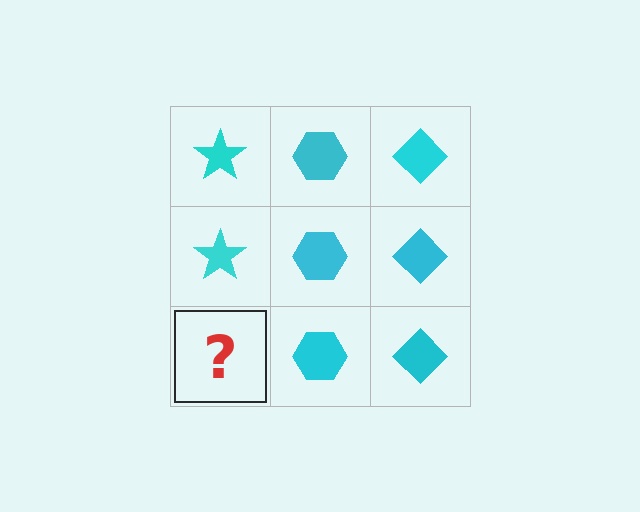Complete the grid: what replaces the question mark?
The question mark should be replaced with a cyan star.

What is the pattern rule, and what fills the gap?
The rule is that each column has a consistent shape. The gap should be filled with a cyan star.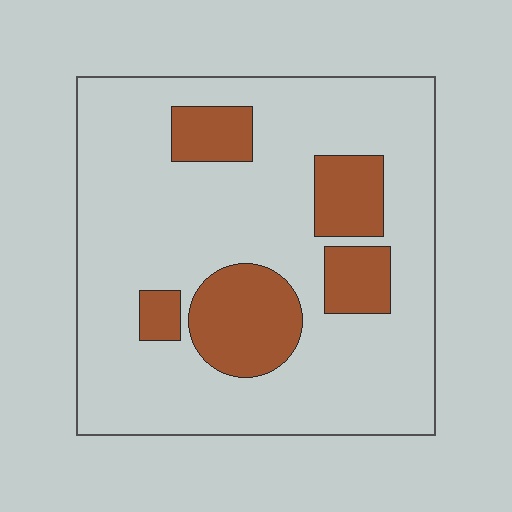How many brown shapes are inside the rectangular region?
5.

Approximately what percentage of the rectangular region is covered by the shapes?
Approximately 20%.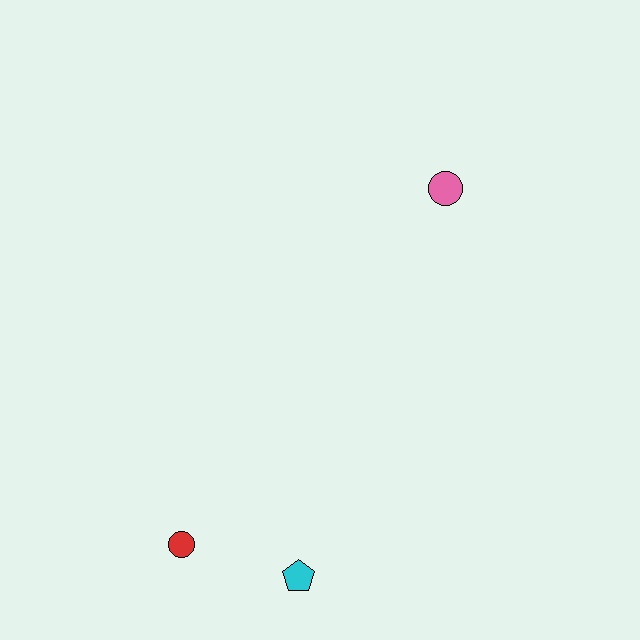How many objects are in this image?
There are 3 objects.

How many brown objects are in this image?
There are no brown objects.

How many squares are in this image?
There are no squares.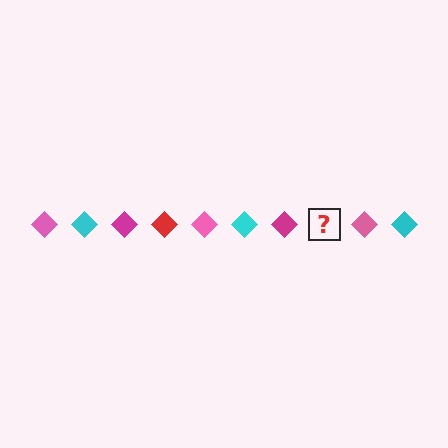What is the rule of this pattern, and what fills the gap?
The rule is that the pattern cycles through pink, cyan, magenta, red diamonds. The gap should be filled with a red diamond.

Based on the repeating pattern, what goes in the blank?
The blank should be a red diamond.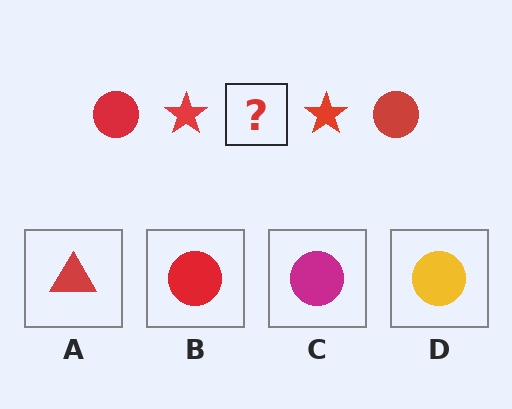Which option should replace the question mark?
Option B.